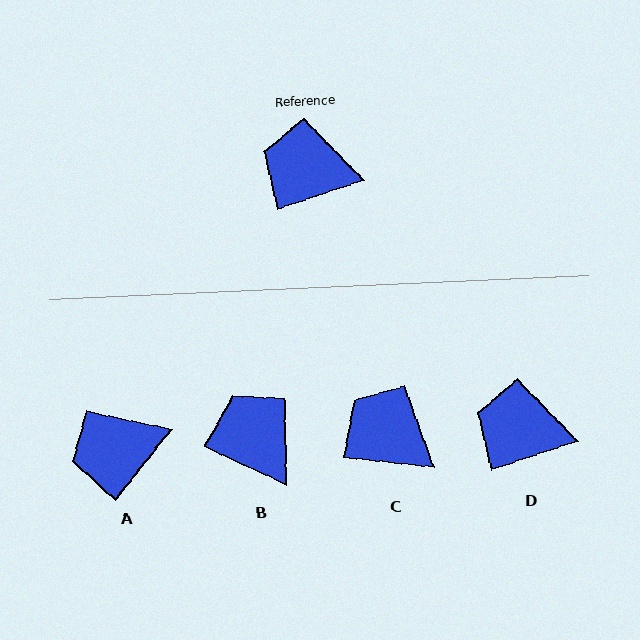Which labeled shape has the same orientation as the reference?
D.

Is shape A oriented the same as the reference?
No, it is off by about 34 degrees.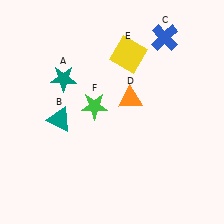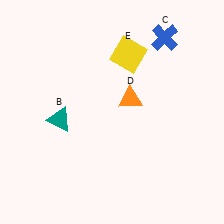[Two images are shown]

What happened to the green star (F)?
The green star (F) was removed in Image 2. It was in the top-left area of Image 1.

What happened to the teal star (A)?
The teal star (A) was removed in Image 2. It was in the top-left area of Image 1.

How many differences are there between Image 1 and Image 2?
There are 2 differences between the two images.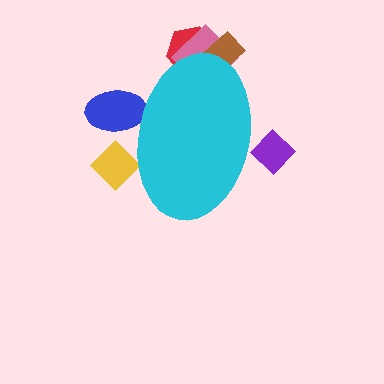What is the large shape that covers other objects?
A cyan ellipse.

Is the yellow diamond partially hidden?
Yes, the yellow diamond is partially hidden behind the cyan ellipse.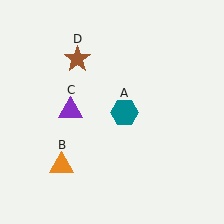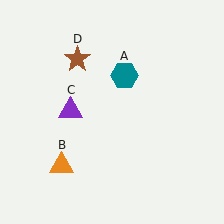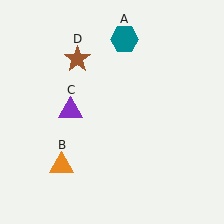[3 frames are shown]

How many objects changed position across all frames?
1 object changed position: teal hexagon (object A).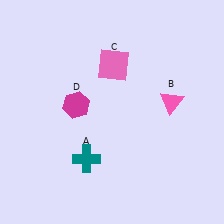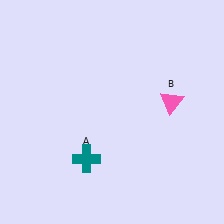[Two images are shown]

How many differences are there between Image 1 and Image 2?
There are 2 differences between the two images.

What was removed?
The magenta hexagon (D), the pink square (C) were removed in Image 2.